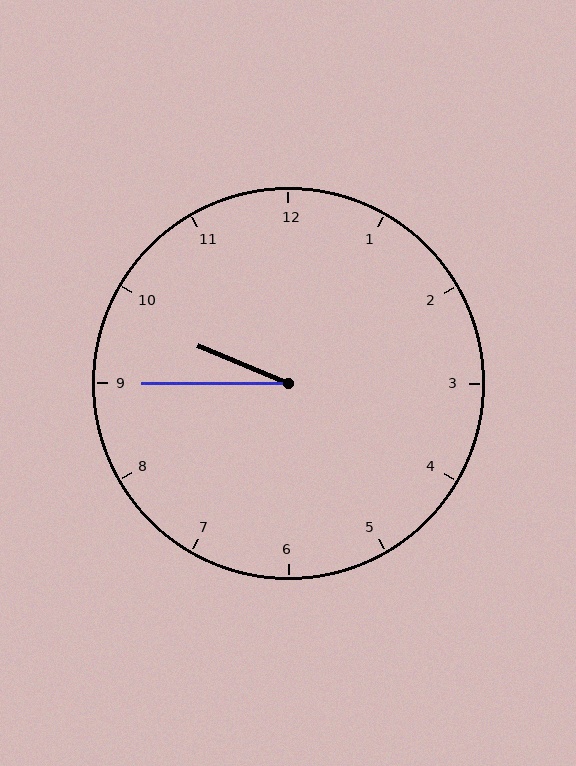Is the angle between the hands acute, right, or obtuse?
It is acute.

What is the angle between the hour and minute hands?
Approximately 22 degrees.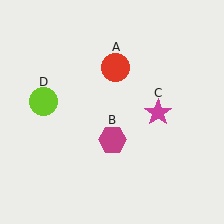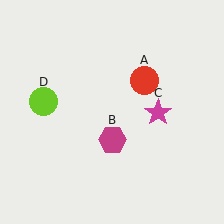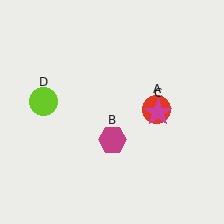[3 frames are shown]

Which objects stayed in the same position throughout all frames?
Magenta hexagon (object B) and magenta star (object C) and lime circle (object D) remained stationary.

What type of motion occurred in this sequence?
The red circle (object A) rotated clockwise around the center of the scene.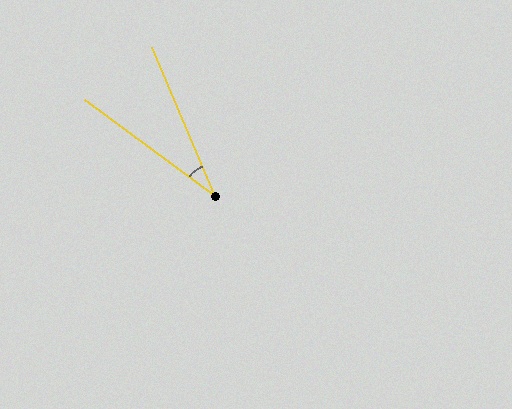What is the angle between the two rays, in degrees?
Approximately 31 degrees.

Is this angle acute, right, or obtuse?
It is acute.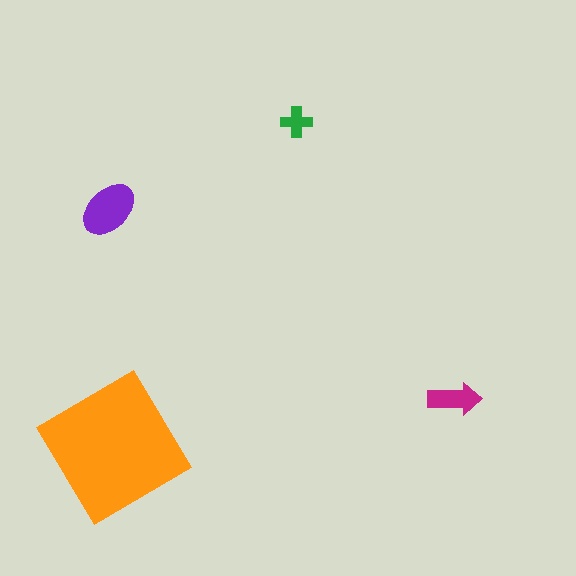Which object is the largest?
The orange diamond.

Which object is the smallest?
The green cross.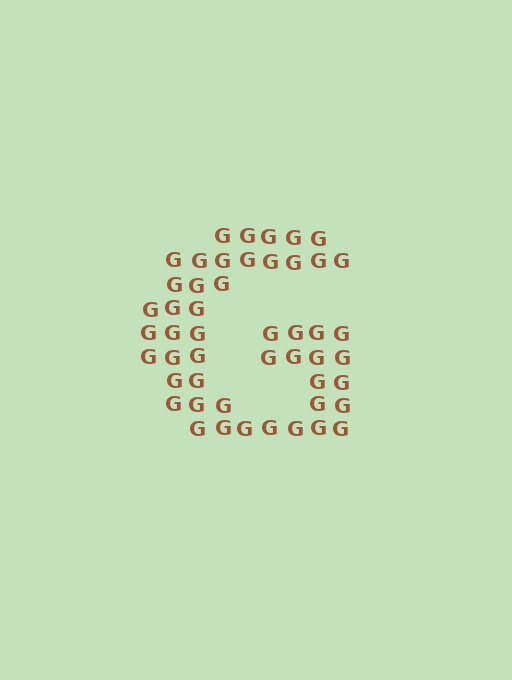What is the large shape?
The large shape is the letter G.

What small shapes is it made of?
It is made of small letter G's.